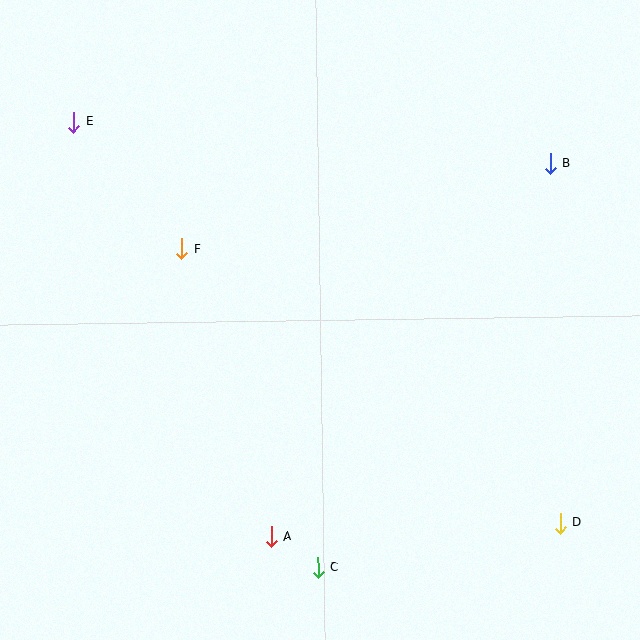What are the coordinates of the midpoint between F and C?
The midpoint between F and C is at (250, 408).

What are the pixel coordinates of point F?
Point F is at (182, 249).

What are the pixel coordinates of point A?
Point A is at (272, 536).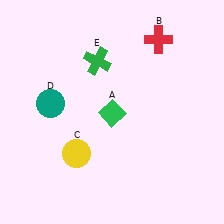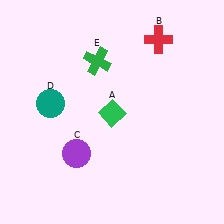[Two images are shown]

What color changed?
The circle (C) changed from yellow in Image 1 to purple in Image 2.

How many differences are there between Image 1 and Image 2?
There is 1 difference between the two images.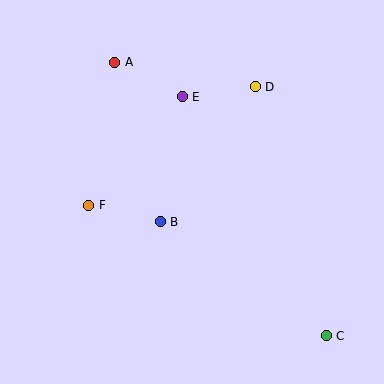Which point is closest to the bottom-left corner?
Point F is closest to the bottom-left corner.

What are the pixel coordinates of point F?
Point F is at (89, 205).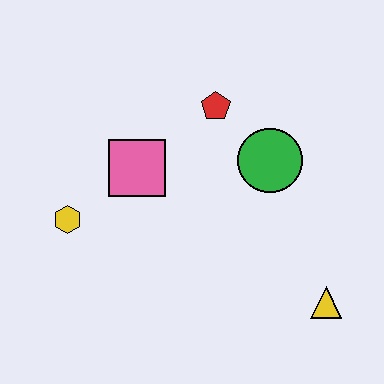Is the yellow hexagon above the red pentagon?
No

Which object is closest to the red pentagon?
The green circle is closest to the red pentagon.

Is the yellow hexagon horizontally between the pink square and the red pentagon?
No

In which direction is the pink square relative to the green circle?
The pink square is to the left of the green circle.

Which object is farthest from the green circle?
The yellow hexagon is farthest from the green circle.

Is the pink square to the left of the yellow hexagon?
No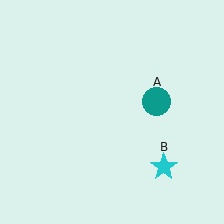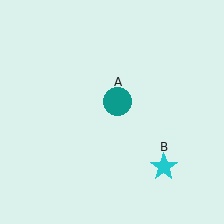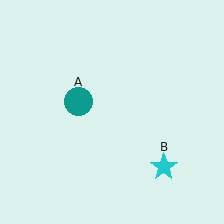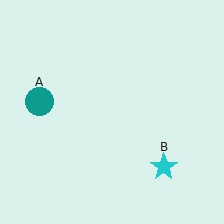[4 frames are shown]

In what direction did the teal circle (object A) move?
The teal circle (object A) moved left.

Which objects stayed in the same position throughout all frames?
Cyan star (object B) remained stationary.